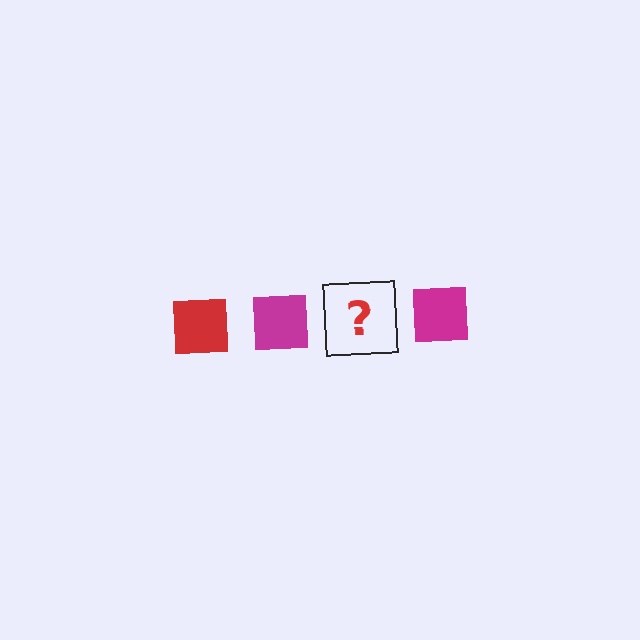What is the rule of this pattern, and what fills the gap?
The rule is that the pattern cycles through red, magenta squares. The gap should be filled with a red square.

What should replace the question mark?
The question mark should be replaced with a red square.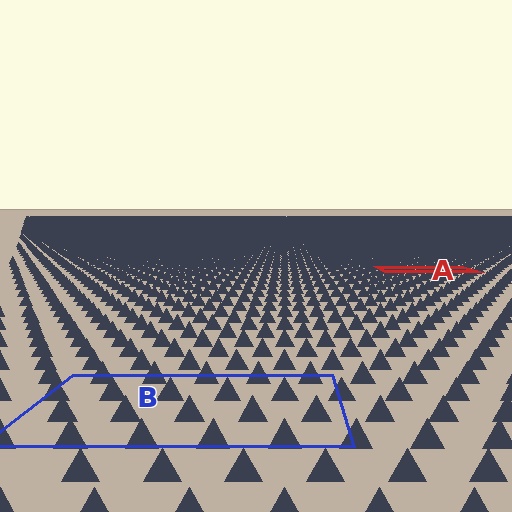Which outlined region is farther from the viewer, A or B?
Region A is farther from the viewer — the texture elements inside it appear smaller and more densely packed.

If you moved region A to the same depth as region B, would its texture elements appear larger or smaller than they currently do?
They would appear larger. At a closer depth, the same texture elements are projected at a bigger on-screen size.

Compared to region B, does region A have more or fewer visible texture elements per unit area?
Region A has more texture elements per unit area — they are packed more densely because it is farther away.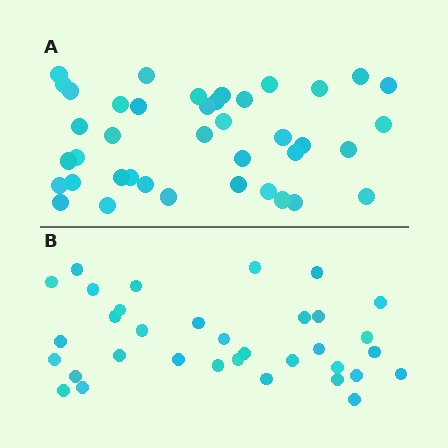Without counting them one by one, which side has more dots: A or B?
Region A (the top region) has more dots.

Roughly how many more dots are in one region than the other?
Region A has about 6 more dots than region B.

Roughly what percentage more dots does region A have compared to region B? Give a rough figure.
About 20% more.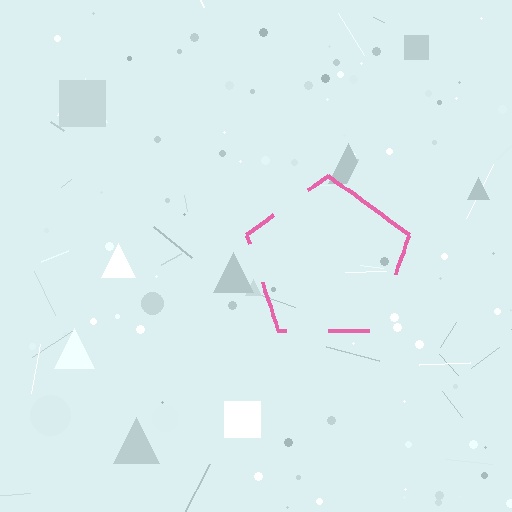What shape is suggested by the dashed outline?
The dashed outline suggests a pentagon.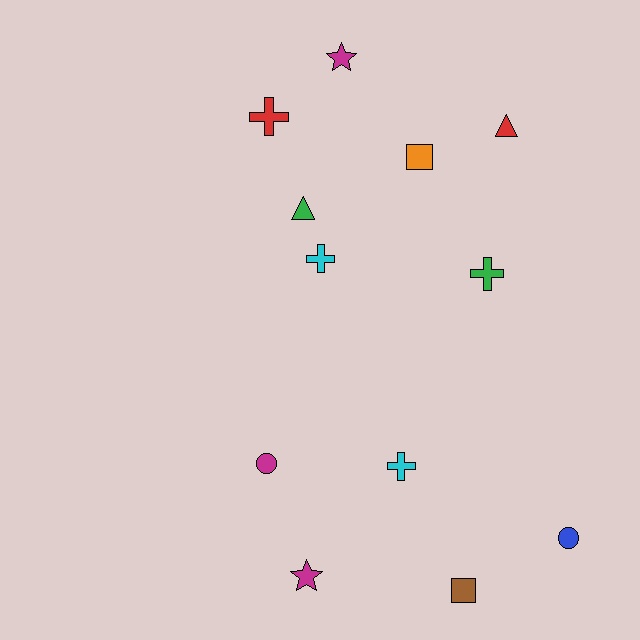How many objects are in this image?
There are 12 objects.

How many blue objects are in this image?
There is 1 blue object.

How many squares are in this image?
There are 2 squares.